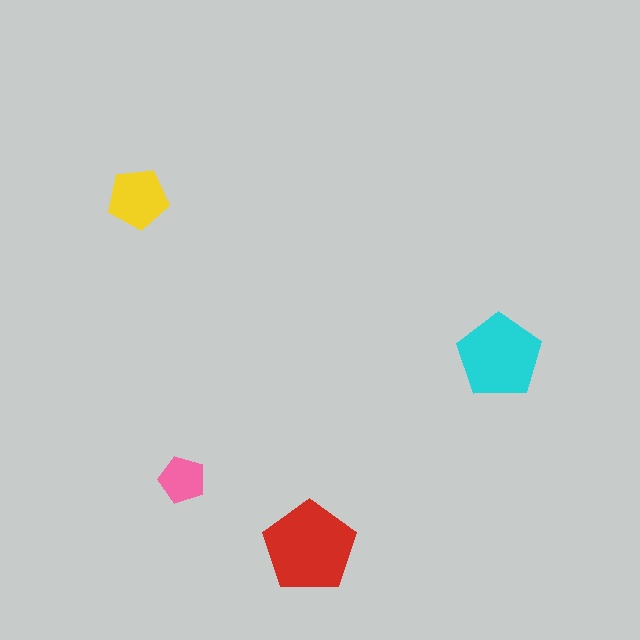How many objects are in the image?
There are 4 objects in the image.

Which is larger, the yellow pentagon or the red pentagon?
The red one.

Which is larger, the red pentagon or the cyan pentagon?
The red one.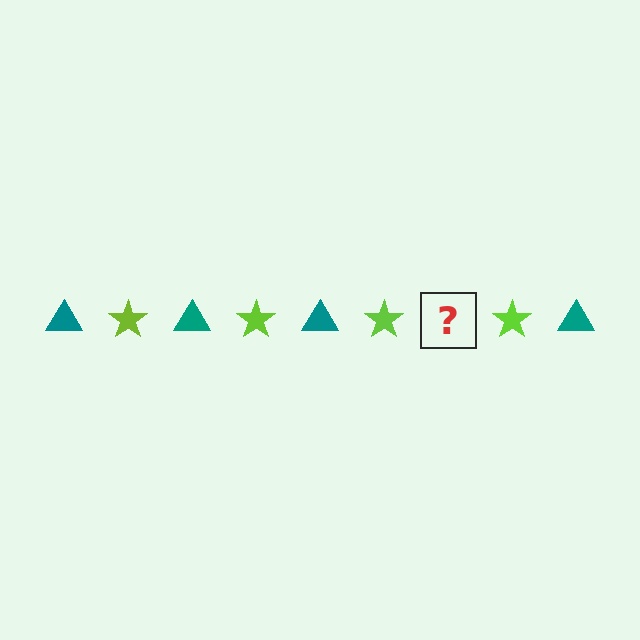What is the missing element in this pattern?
The missing element is a teal triangle.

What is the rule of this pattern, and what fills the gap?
The rule is that the pattern alternates between teal triangle and lime star. The gap should be filled with a teal triangle.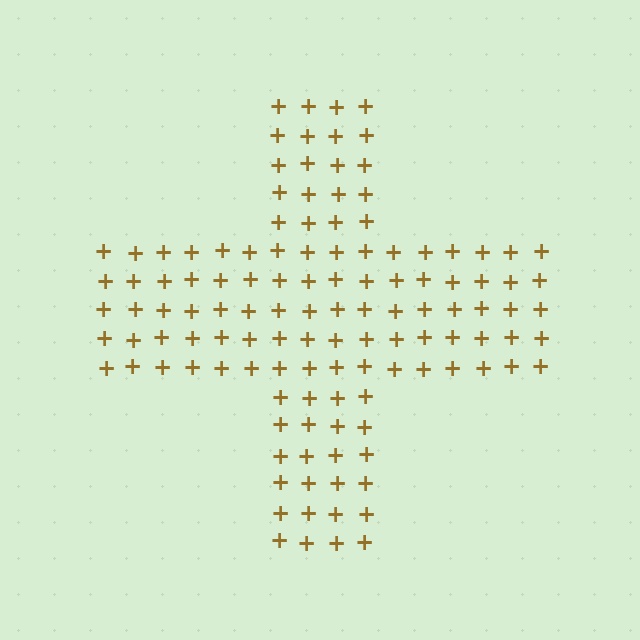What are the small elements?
The small elements are plus signs.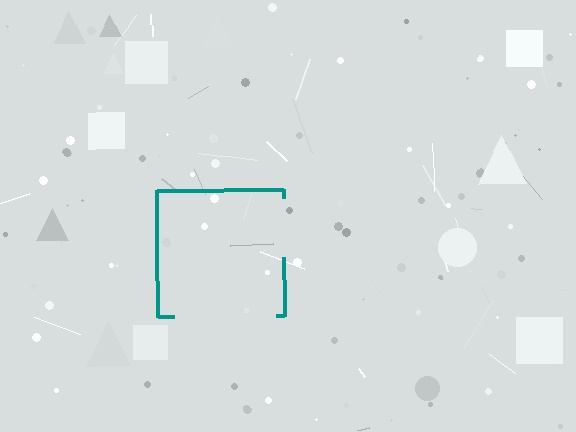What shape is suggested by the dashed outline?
The dashed outline suggests a square.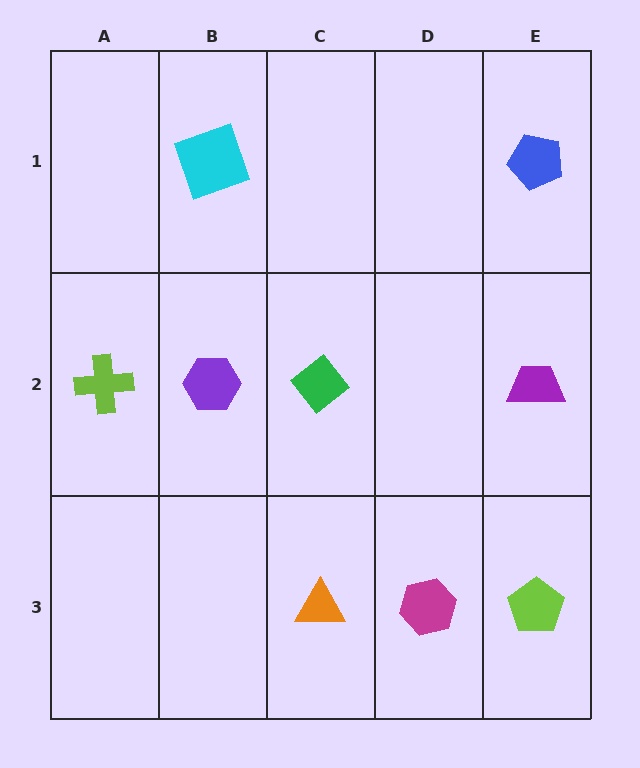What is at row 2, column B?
A purple hexagon.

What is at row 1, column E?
A blue pentagon.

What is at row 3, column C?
An orange triangle.